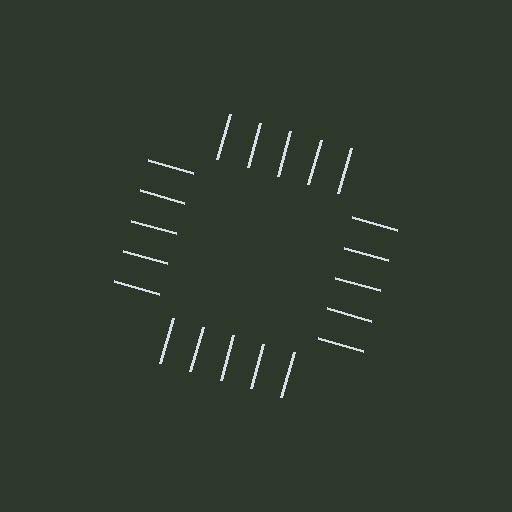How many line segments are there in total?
20 — 5 along each of the 4 edges.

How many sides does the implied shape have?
4 sides — the line-ends trace a square.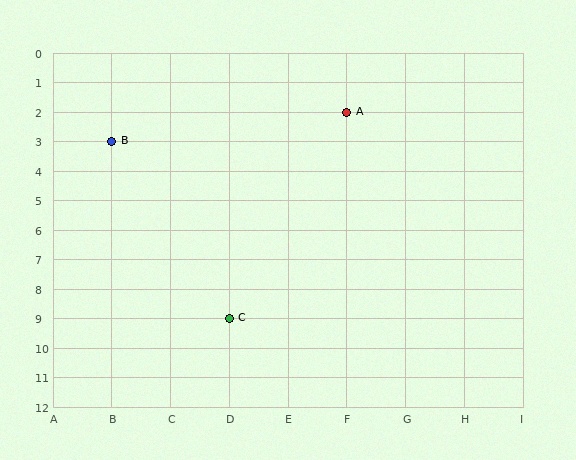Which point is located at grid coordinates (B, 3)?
Point B is at (B, 3).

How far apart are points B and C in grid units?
Points B and C are 2 columns and 6 rows apart (about 6.3 grid units diagonally).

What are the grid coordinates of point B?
Point B is at grid coordinates (B, 3).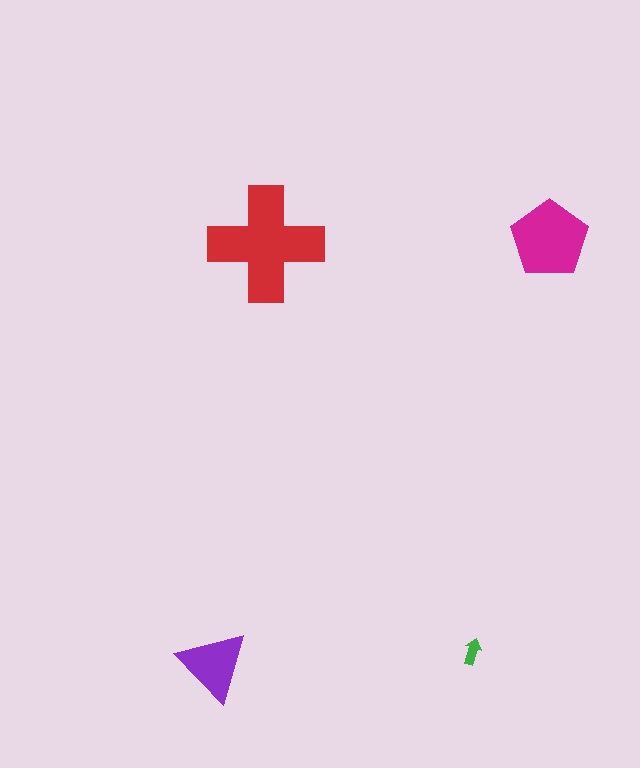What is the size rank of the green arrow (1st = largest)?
4th.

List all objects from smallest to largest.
The green arrow, the purple triangle, the magenta pentagon, the red cross.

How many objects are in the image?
There are 4 objects in the image.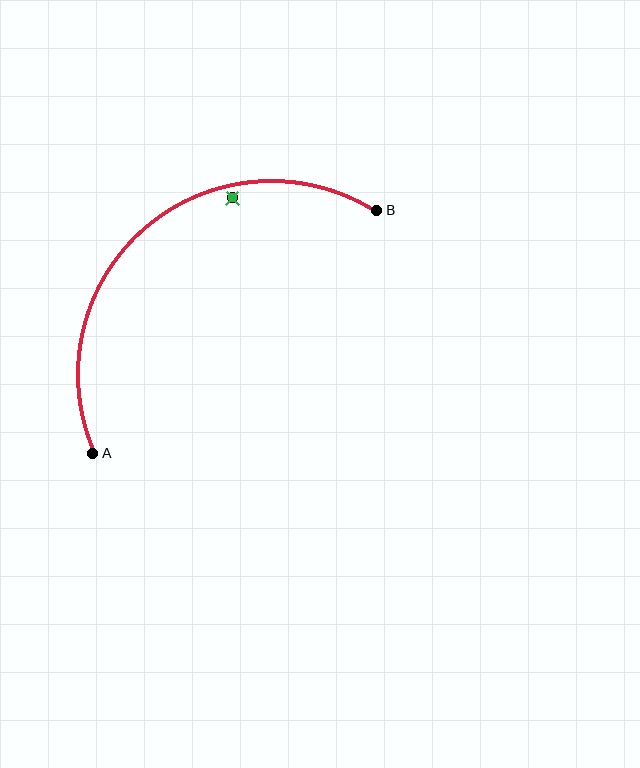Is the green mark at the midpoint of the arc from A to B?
No — the green mark does not lie on the arc at all. It sits slightly inside the curve.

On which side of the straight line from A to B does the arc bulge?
The arc bulges above and to the left of the straight line connecting A and B.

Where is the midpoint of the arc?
The arc midpoint is the point on the curve farthest from the straight line joining A and B. It sits above and to the left of that line.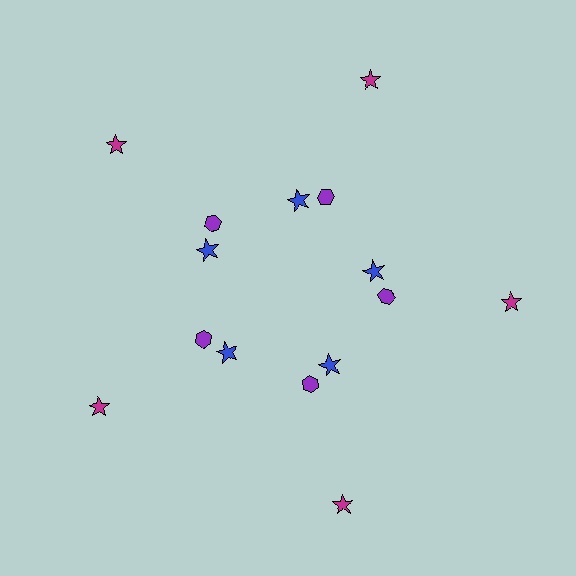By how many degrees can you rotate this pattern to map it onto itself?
The pattern maps onto itself every 72 degrees of rotation.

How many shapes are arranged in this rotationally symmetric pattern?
There are 15 shapes, arranged in 5 groups of 3.